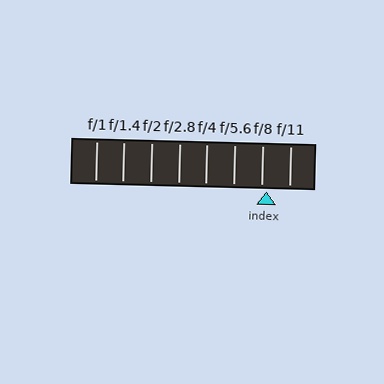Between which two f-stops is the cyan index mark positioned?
The index mark is between f/8 and f/11.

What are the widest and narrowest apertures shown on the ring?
The widest aperture shown is f/1 and the narrowest is f/11.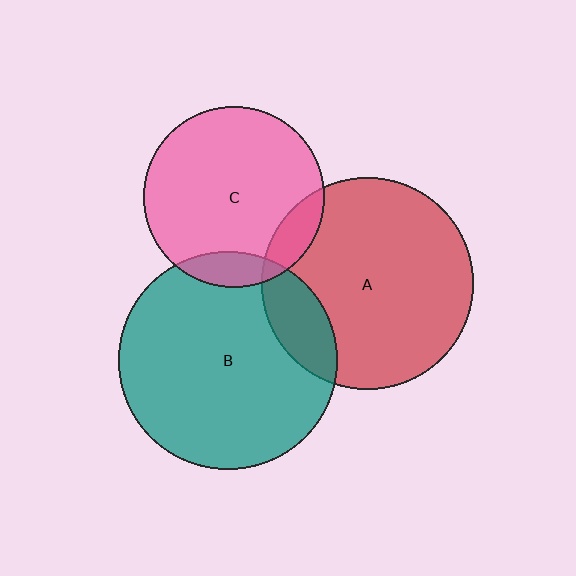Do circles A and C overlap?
Yes.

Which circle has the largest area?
Circle B (teal).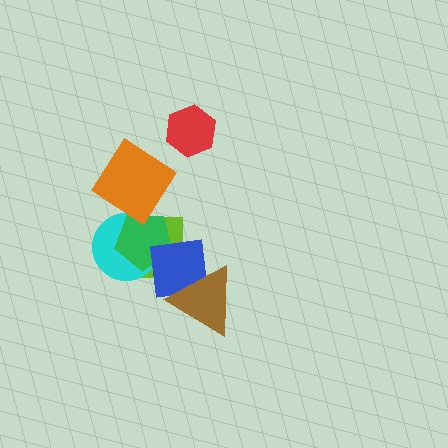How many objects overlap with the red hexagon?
0 objects overlap with the red hexagon.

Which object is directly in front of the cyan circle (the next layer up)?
The green pentagon is directly in front of the cyan circle.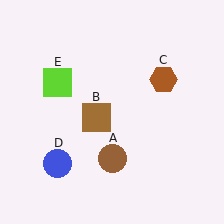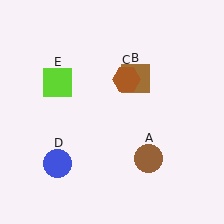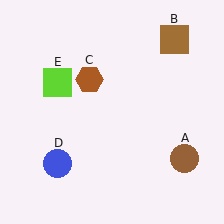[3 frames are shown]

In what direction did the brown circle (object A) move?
The brown circle (object A) moved right.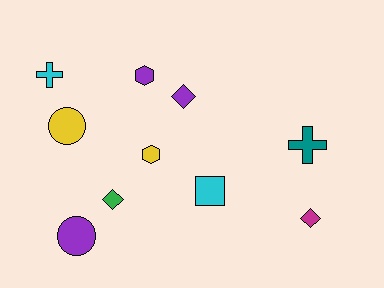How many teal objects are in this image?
There is 1 teal object.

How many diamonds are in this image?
There are 3 diamonds.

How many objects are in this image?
There are 10 objects.